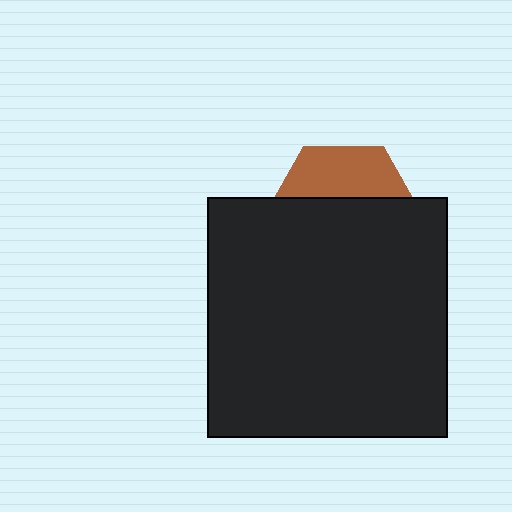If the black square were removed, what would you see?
You would see the complete brown hexagon.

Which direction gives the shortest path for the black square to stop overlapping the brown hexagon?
Moving down gives the shortest separation.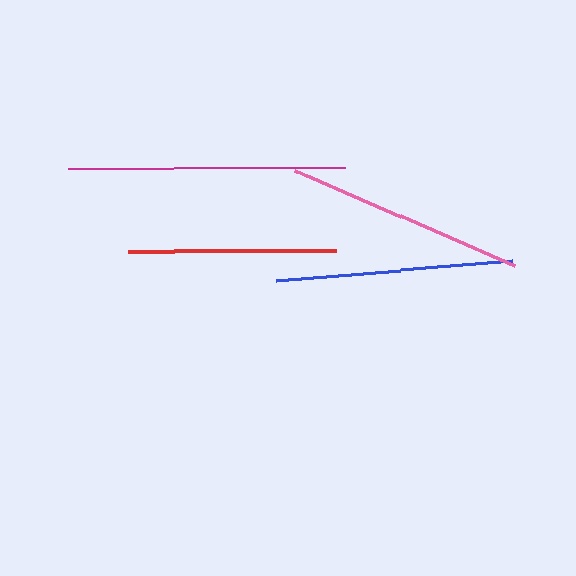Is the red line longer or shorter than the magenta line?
The magenta line is longer than the red line.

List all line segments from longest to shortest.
From longest to shortest: magenta, pink, blue, red.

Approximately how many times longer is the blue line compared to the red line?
The blue line is approximately 1.1 times the length of the red line.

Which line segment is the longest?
The magenta line is the longest at approximately 278 pixels.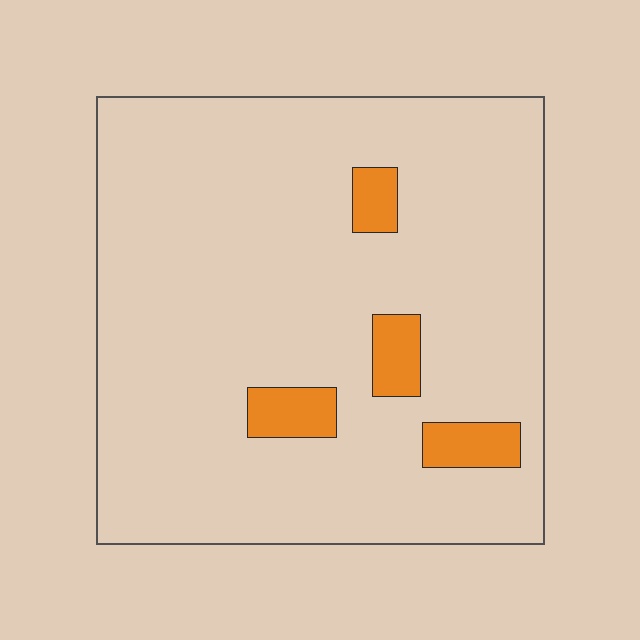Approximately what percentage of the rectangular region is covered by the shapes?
Approximately 10%.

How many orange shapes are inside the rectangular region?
4.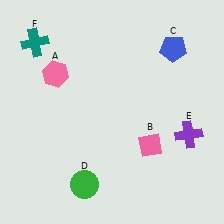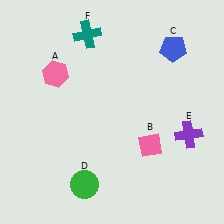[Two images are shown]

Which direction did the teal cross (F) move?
The teal cross (F) moved right.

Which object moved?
The teal cross (F) moved right.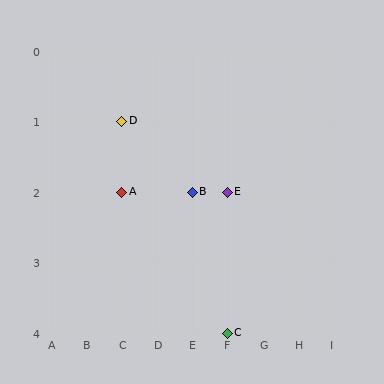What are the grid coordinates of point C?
Point C is at grid coordinates (F, 4).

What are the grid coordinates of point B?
Point B is at grid coordinates (E, 2).